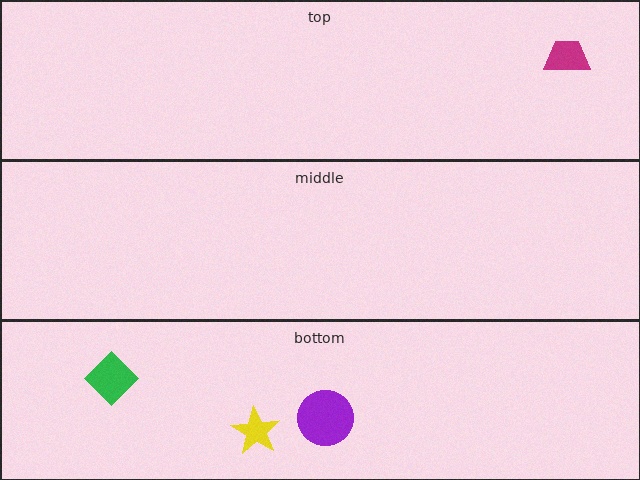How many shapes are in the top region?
1.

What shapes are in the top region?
The magenta trapezoid.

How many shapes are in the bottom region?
3.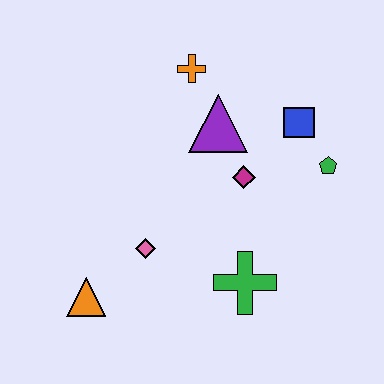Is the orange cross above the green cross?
Yes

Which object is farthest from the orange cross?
The orange triangle is farthest from the orange cross.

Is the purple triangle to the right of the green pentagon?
No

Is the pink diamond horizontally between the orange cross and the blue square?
No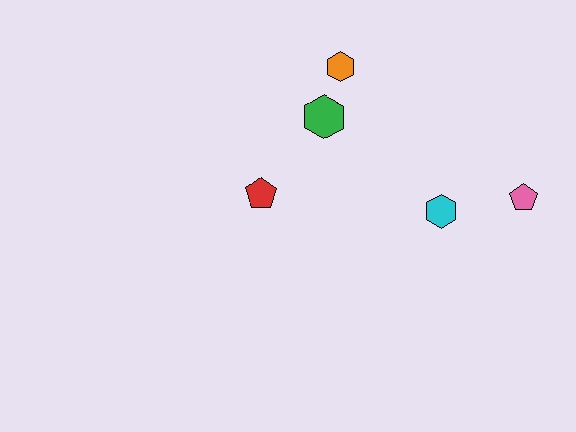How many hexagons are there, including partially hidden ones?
There are 3 hexagons.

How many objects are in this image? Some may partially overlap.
There are 5 objects.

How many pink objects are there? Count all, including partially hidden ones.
There is 1 pink object.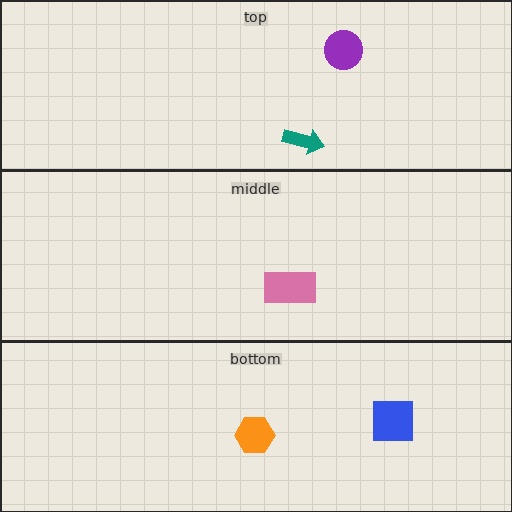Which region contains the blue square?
The bottom region.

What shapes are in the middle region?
The pink rectangle.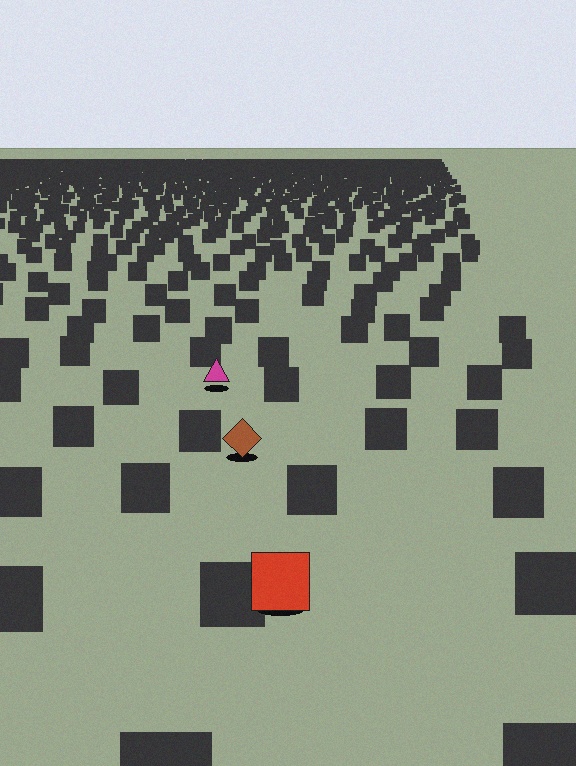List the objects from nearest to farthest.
From nearest to farthest: the red square, the brown diamond, the magenta triangle.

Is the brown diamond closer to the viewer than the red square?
No. The red square is closer — you can tell from the texture gradient: the ground texture is coarser near it.